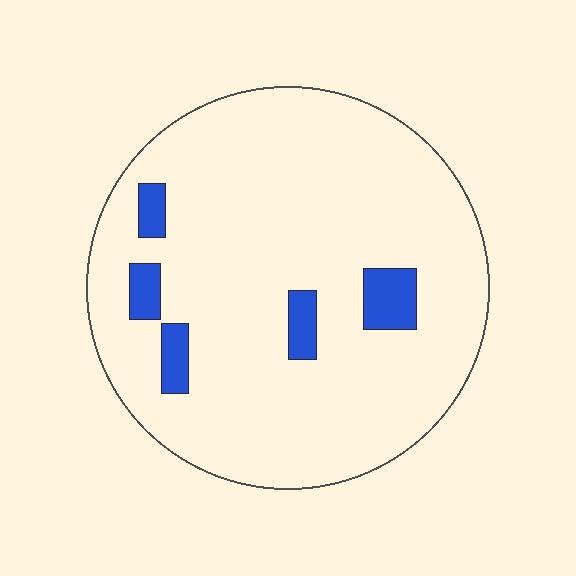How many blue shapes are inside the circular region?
5.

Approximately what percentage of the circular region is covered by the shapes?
Approximately 10%.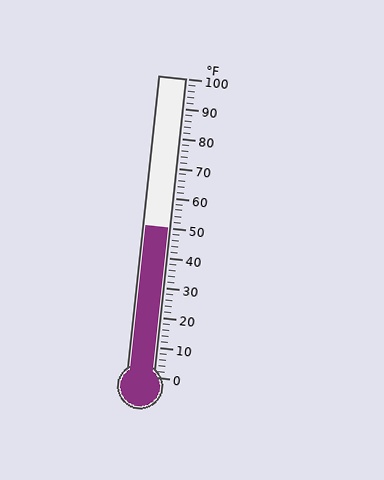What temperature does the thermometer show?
The thermometer shows approximately 50°F.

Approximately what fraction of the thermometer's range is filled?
The thermometer is filled to approximately 50% of its range.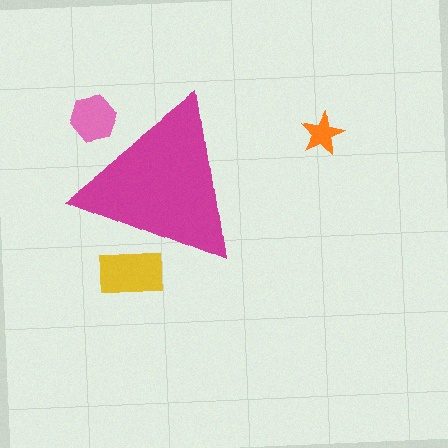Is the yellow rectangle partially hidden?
Yes, the yellow rectangle is partially hidden behind the magenta triangle.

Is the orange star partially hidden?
No, the orange star is fully visible.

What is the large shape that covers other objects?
A magenta triangle.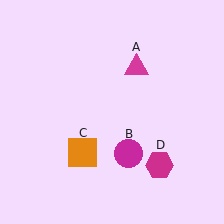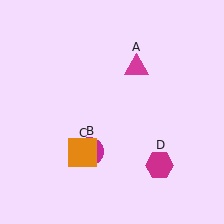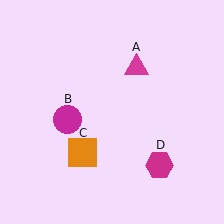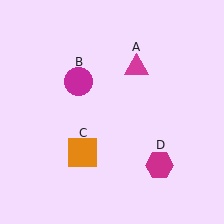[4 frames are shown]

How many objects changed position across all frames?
1 object changed position: magenta circle (object B).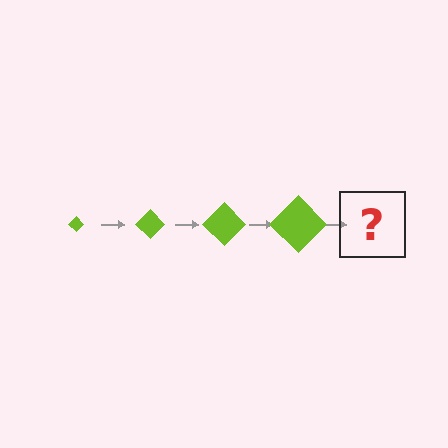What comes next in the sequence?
The next element should be a lime diamond, larger than the previous one.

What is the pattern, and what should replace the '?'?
The pattern is that the diamond gets progressively larger each step. The '?' should be a lime diamond, larger than the previous one.